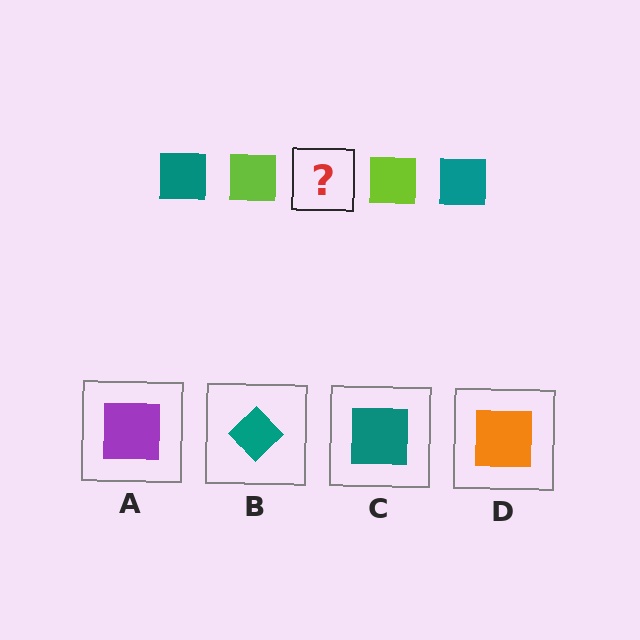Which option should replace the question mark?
Option C.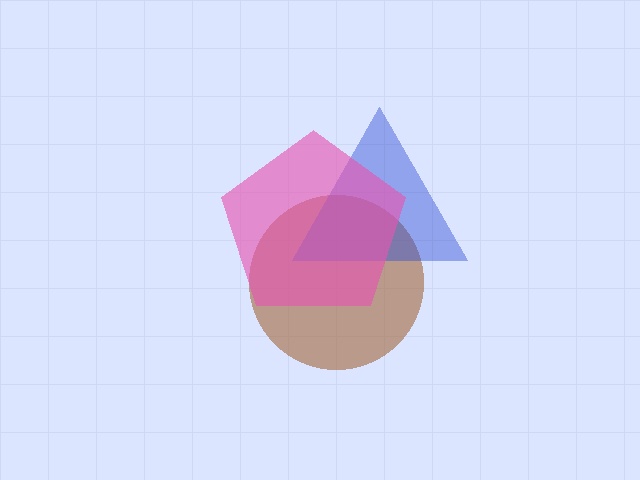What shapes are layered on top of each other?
The layered shapes are: a brown circle, a blue triangle, a pink pentagon.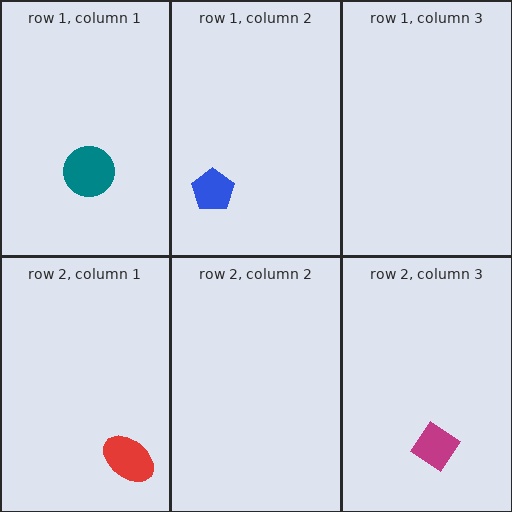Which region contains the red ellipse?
The row 2, column 1 region.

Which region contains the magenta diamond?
The row 2, column 3 region.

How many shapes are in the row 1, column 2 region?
1.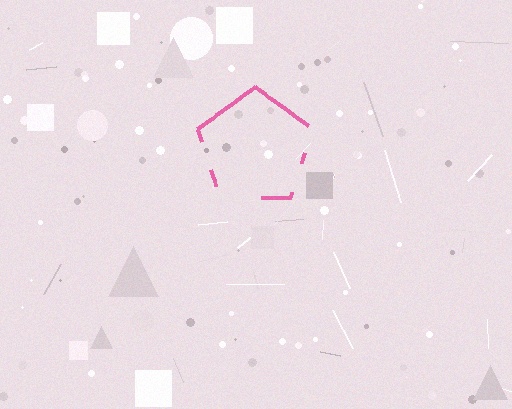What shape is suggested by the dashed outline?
The dashed outline suggests a pentagon.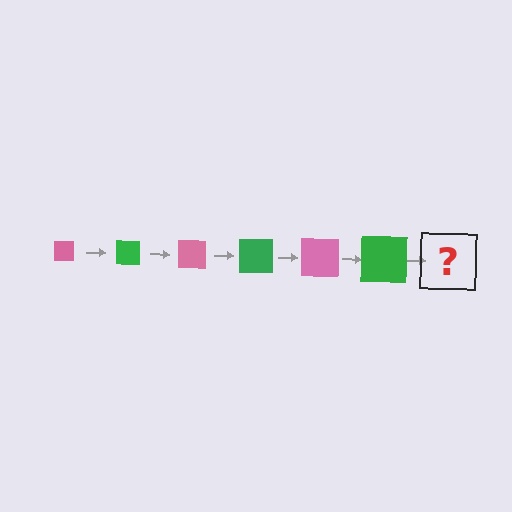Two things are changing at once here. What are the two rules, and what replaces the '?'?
The two rules are that the square grows larger each step and the color cycles through pink and green. The '?' should be a pink square, larger than the previous one.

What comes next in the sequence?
The next element should be a pink square, larger than the previous one.